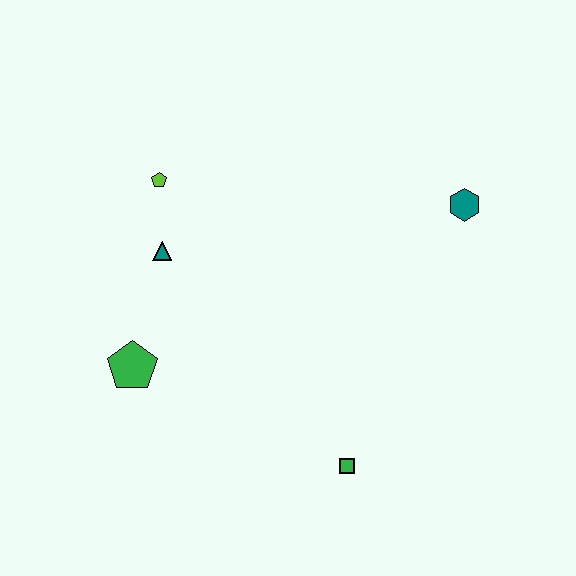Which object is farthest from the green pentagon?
The teal hexagon is farthest from the green pentagon.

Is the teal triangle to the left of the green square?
Yes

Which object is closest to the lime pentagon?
The teal triangle is closest to the lime pentagon.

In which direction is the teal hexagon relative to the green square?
The teal hexagon is above the green square.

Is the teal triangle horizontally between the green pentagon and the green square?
Yes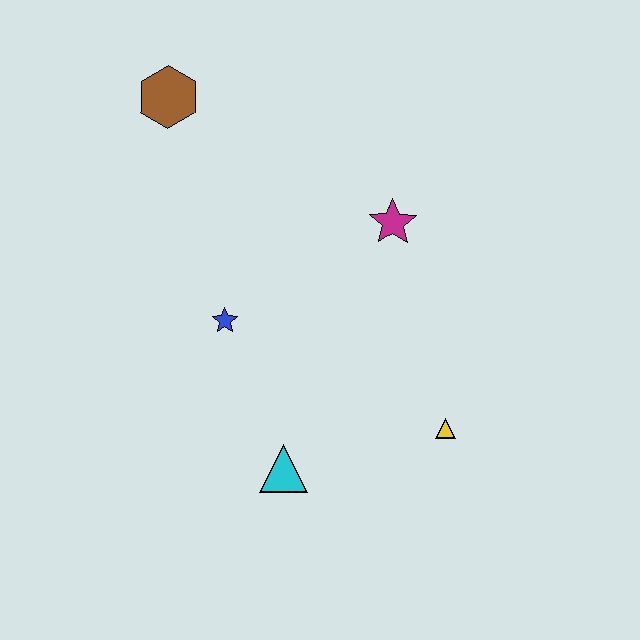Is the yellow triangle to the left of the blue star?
No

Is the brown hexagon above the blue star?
Yes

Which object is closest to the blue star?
The cyan triangle is closest to the blue star.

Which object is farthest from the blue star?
The yellow triangle is farthest from the blue star.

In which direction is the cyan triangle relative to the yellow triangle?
The cyan triangle is to the left of the yellow triangle.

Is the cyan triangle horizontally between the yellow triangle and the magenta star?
No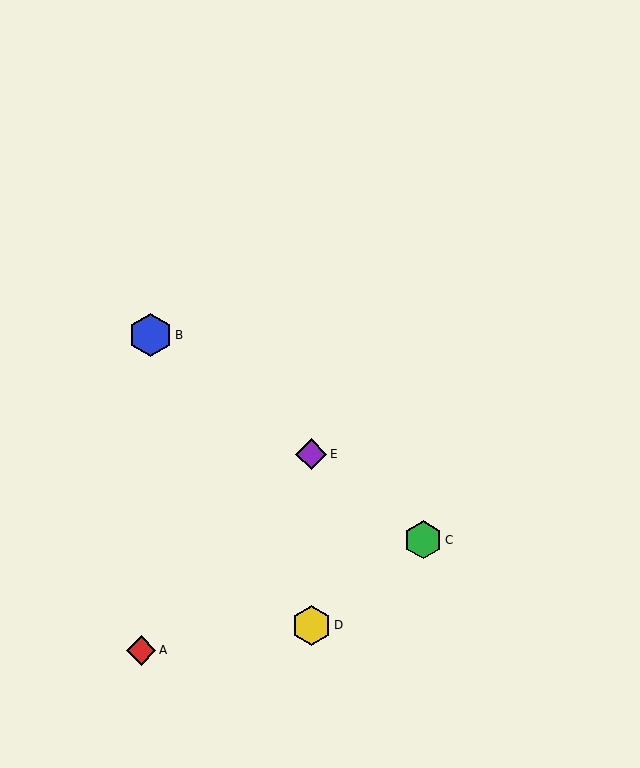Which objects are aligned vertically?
Objects D, E are aligned vertically.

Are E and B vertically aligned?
No, E is at x≈311 and B is at x≈150.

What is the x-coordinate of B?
Object B is at x≈150.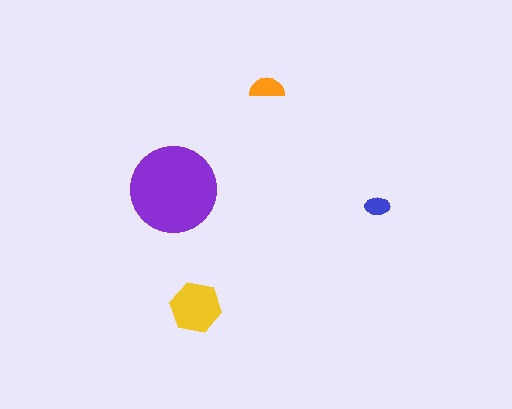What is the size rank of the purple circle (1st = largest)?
1st.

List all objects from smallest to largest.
The blue ellipse, the orange semicircle, the yellow hexagon, the purple circle.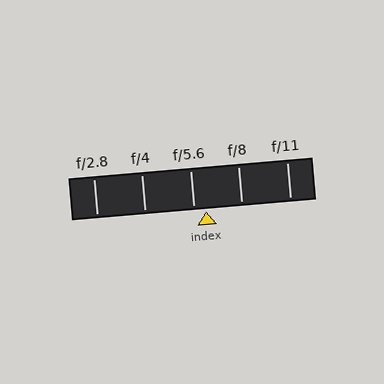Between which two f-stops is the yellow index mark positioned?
The index mark is between f/5.6 and f/8.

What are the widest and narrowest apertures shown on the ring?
The widest aperture shown is f/2.8 and the narrowest is f/11.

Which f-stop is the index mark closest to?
The index mark is closest to f/5.6.